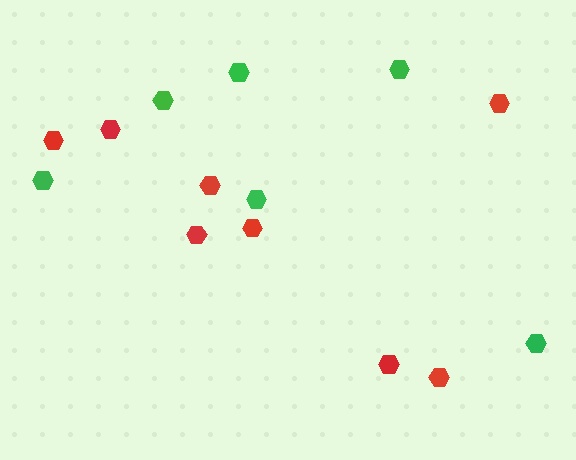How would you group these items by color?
There are 2 groups: one group of green hexagons (6) and one group of red hexagons (8).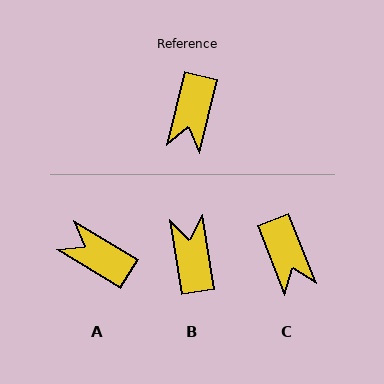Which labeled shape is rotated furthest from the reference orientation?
B, about 158 degrees away.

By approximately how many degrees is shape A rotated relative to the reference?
Approximately 108 degrees clockwise.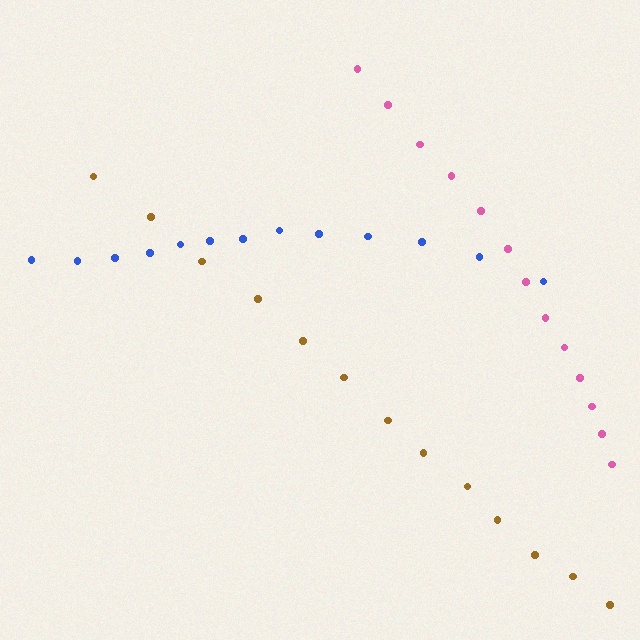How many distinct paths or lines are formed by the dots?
There are 3 distinct paths.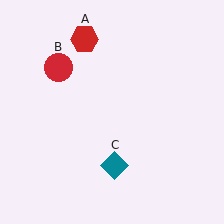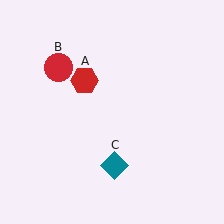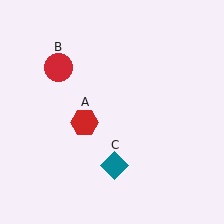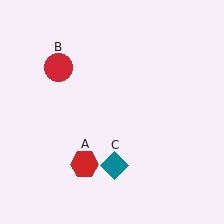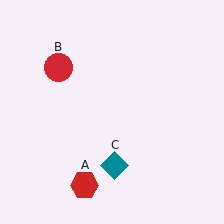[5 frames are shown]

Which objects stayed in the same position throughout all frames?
Red circle (object B) and teal diamond (object C) remained stationary.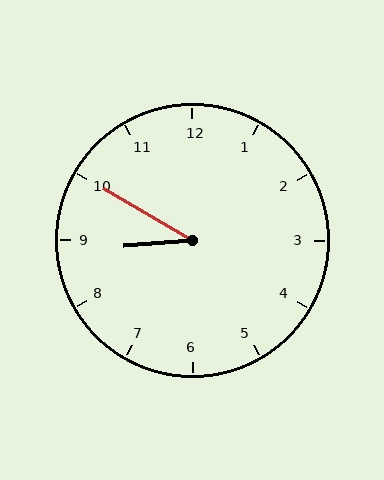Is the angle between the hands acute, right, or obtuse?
It is acute.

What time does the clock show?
8:50.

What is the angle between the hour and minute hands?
Approximately 35 degrees.